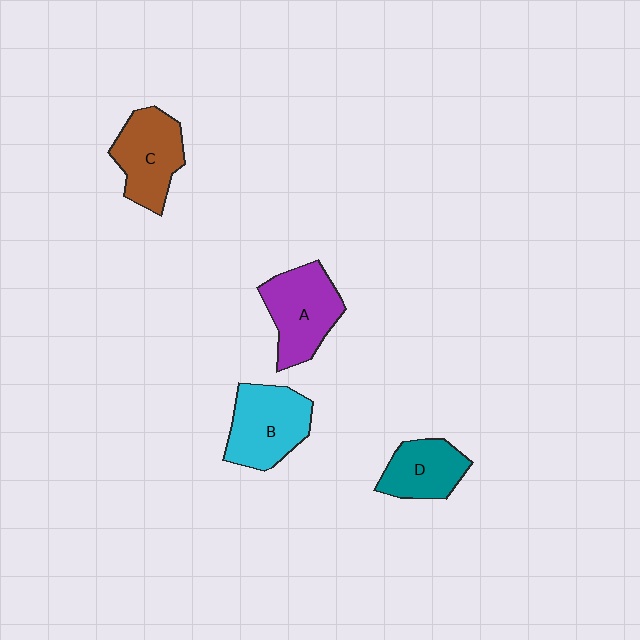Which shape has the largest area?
Shape B (cyan).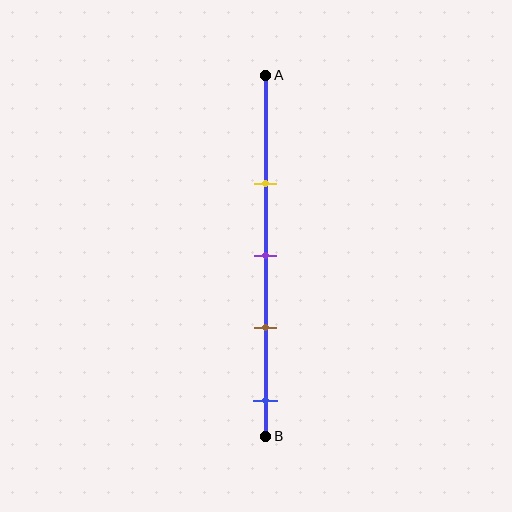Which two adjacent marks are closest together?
The purple and brown marks are the closest adjacent pair.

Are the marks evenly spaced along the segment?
Yes, the marks are approximately evenly spaced.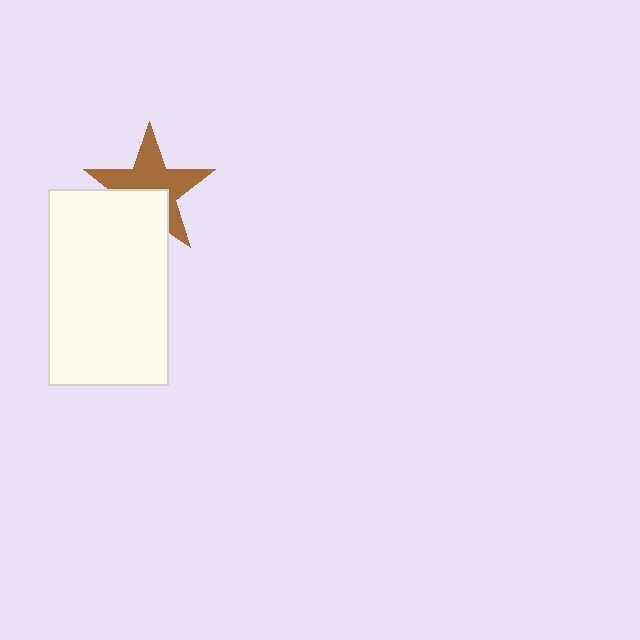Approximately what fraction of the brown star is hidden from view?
Roughly 38% of the brown star is hidden behind the white rectangle.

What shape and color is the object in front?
The object in front is a white rectangle.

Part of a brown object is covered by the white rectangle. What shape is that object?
It is a star.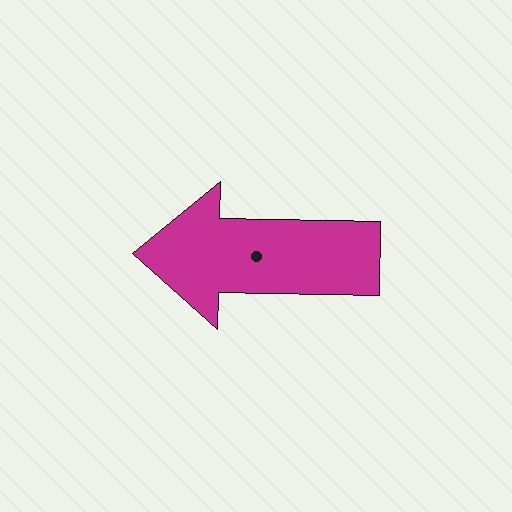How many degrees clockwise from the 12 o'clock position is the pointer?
Approximately 271 degrees.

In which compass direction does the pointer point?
West.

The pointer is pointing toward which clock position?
Roughly 9 o'clock.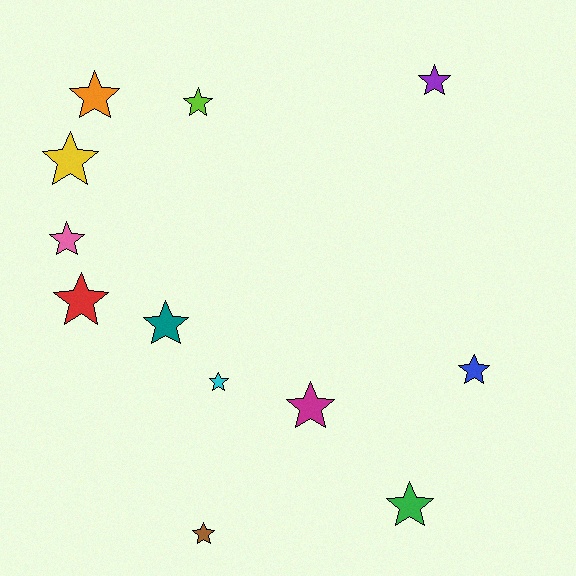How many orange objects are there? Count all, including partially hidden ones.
There is 1 orange object.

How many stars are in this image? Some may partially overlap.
There are 12 stars.